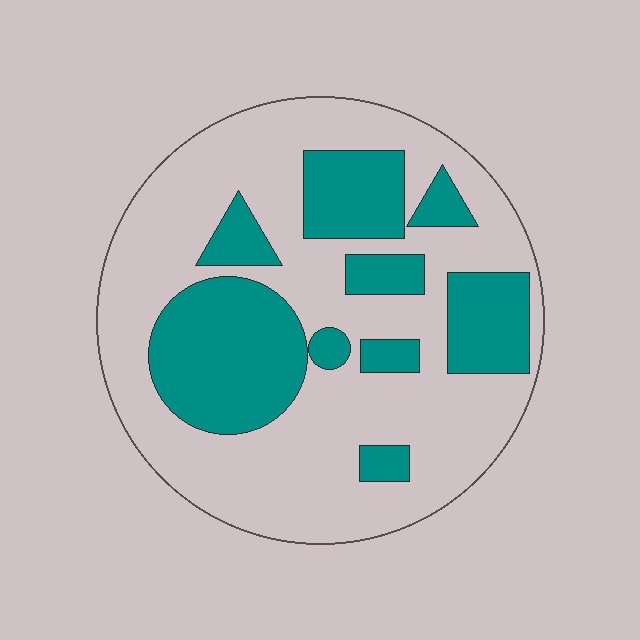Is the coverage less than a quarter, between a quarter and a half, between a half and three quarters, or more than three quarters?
Between a quarter and a half.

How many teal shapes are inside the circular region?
9.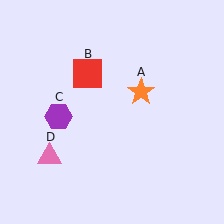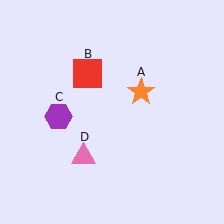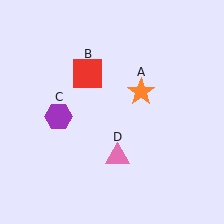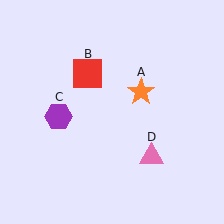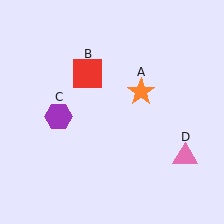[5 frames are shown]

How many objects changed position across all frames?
1 object changed position: pink triangle (object D).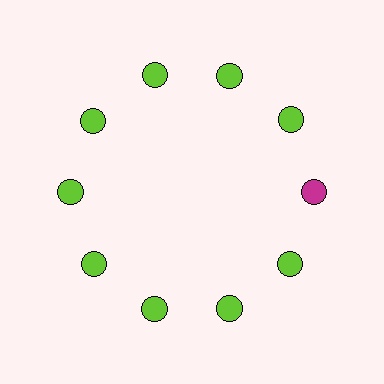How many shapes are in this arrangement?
There are 10 shapes arranged in a ring pattern.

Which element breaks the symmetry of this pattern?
The magenta circle at roughly the 3 o'clock position breaks the symmetry. All other shapes are lime circles.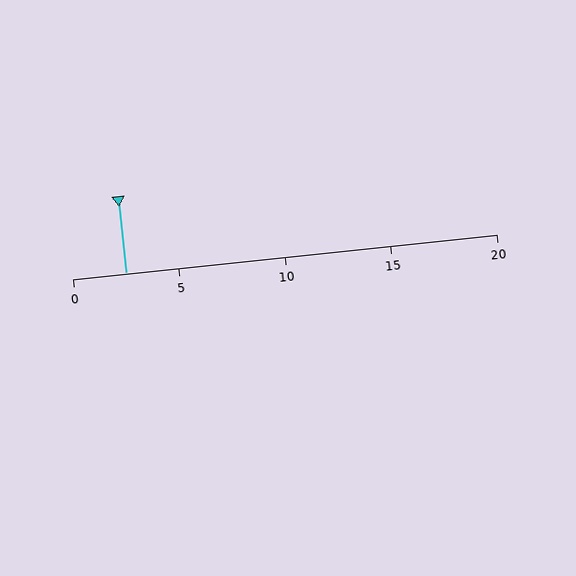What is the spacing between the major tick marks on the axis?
The major ticks are spaced 5 apart.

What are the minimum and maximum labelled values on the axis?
The axis runs from 0 to 20.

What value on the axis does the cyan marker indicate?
The marker indicates approximately 2.5.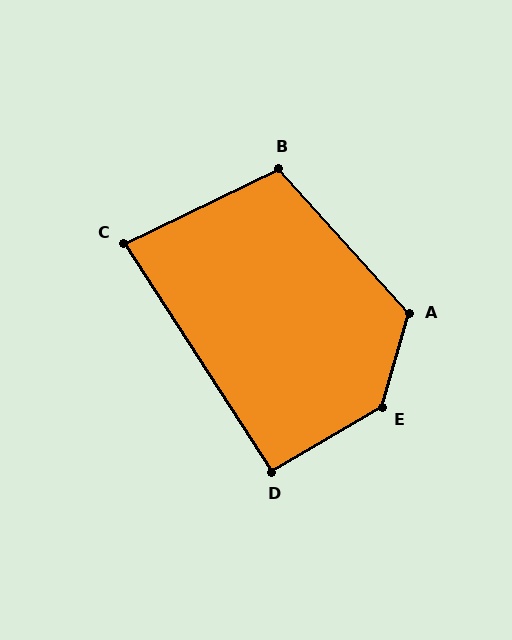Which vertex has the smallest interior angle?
C, at approximately 83 degrees.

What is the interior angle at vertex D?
Approximately 92 degrees (approximately right).